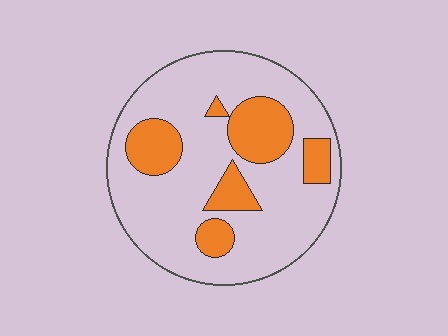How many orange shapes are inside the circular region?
6.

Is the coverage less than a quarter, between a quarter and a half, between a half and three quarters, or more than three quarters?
Less than a quarter.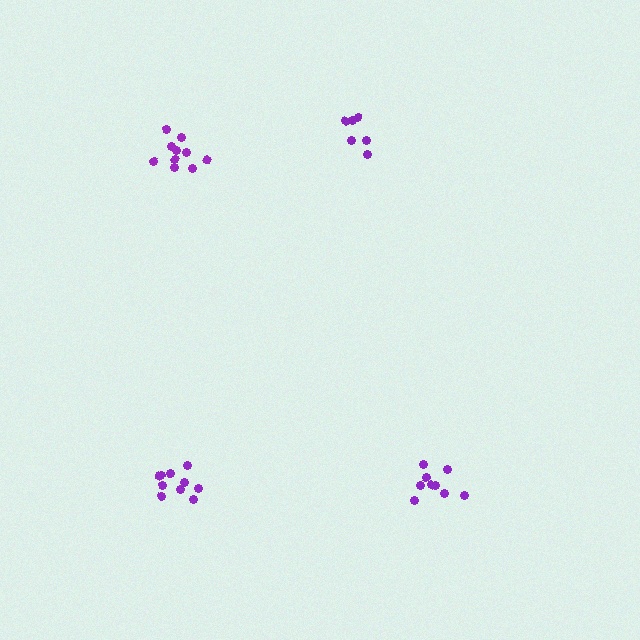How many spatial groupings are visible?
There are 4 spatial groupings.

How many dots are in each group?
Group 1: 6 dots, Group 2: 10 dots, Group 3: 9 dots, Group 4: 10 dots (35 total).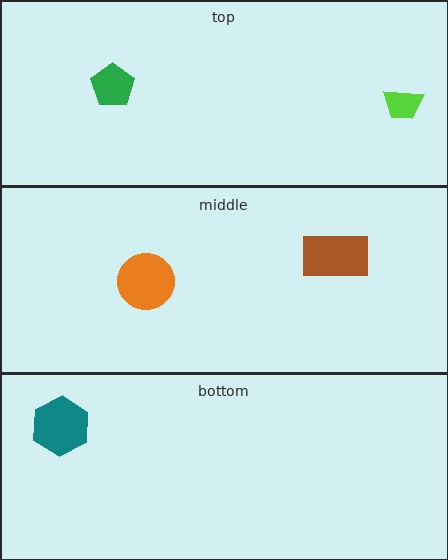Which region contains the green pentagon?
The top region.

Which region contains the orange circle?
The middle region.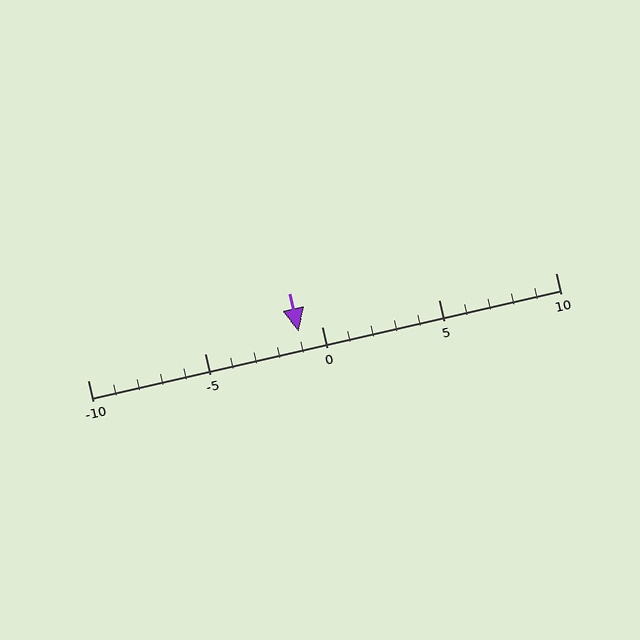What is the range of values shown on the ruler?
The ruler shows values from -10 to 10.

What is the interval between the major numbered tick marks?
The major tick marks are spaced 5 units apart.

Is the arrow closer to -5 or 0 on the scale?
The arrow is closer to 0.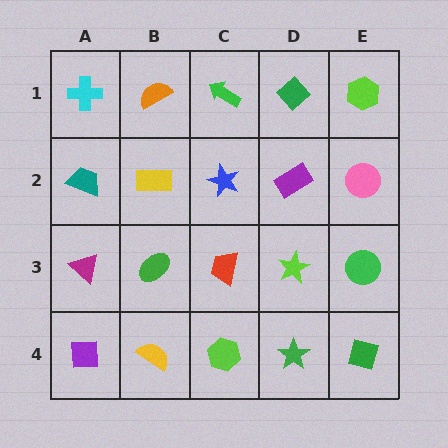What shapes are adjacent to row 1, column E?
A pink circle (row 2, column E), a green diamond (row 1, column D).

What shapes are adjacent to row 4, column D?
A lime star (row 3, column D), a lime hexagon (row 4, column C), a green diamond (row 4, column E).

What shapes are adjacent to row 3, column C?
A blue star (row 2, column C), a lime hexagon (row 4, column C), a green ellipse (row 3, column B), a lime star (row 3, column D).